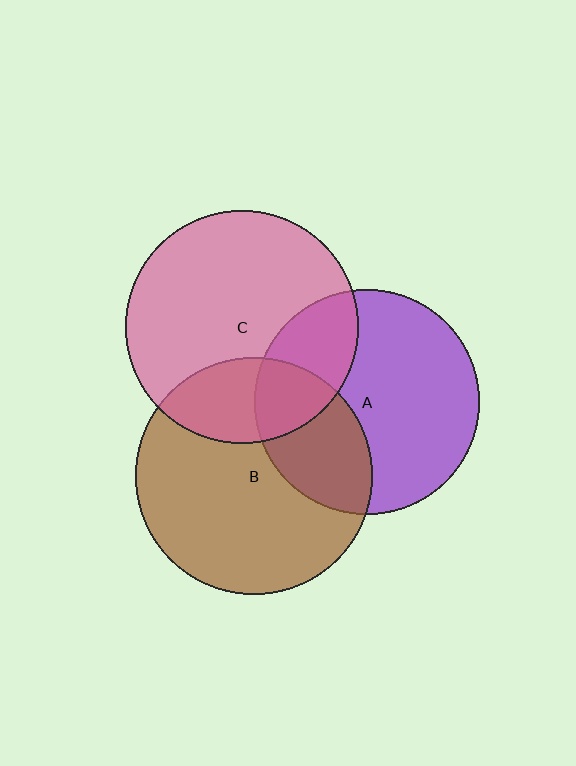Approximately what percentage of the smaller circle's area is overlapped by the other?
Approximately 30%.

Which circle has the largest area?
Circle B (brown).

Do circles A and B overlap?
Yes.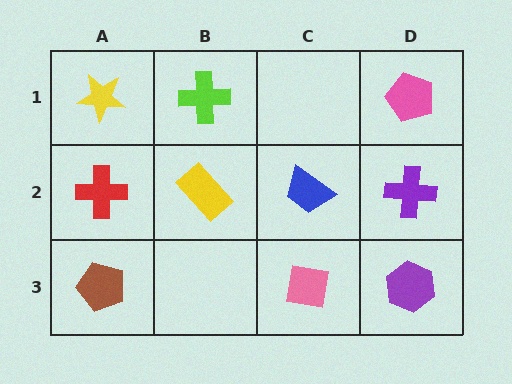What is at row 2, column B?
A yellow rectangle.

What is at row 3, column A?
A brown pentagon.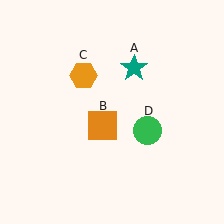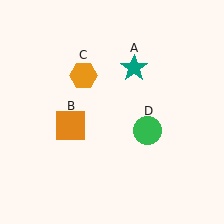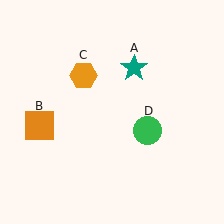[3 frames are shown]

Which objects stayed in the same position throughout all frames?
Teal star (object A) and orange hexagon (object C) and green circle (object D) remained stationary.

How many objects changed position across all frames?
1 object changed position: orange square (object B).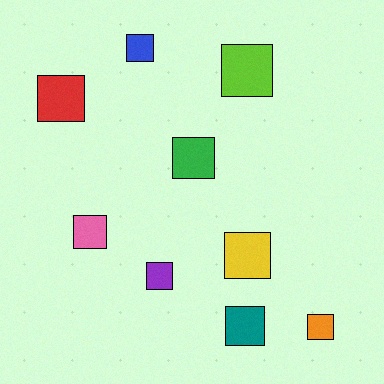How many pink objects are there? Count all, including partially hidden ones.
There is 1 pink object.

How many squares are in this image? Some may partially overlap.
There are 9 squares.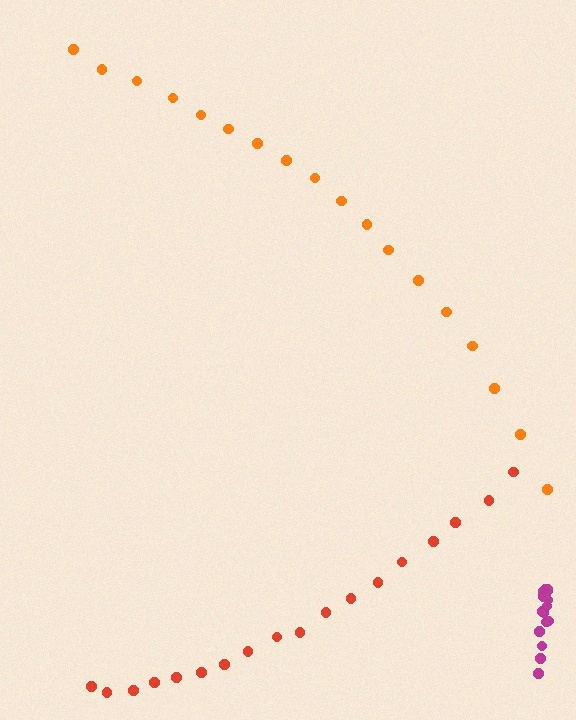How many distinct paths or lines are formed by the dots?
There are 3 distinct paths.